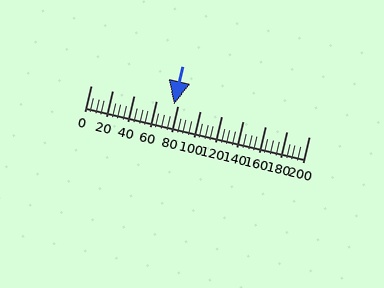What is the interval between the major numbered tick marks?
The major tick marks are spaced 20 units apart.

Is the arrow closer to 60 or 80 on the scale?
The arrow is closer to 80.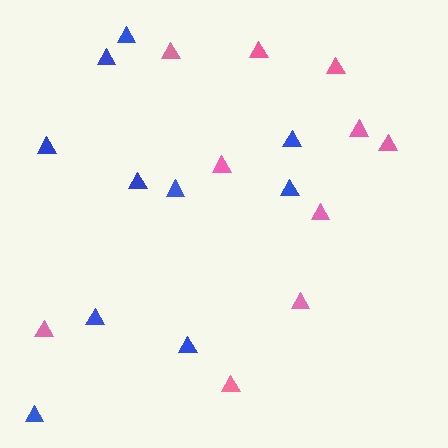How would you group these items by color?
There are 2 groups: one group of pink triangles (10) and one group of blue triangles (10).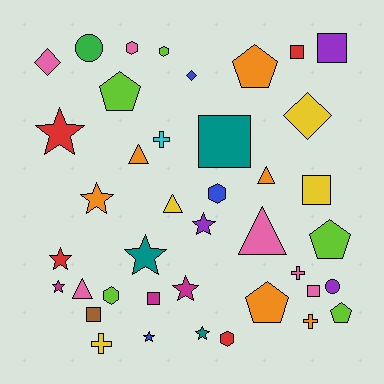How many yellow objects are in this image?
There are 4 yellow objects.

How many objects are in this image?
There are 40 objects.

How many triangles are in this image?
There are 5 triangles.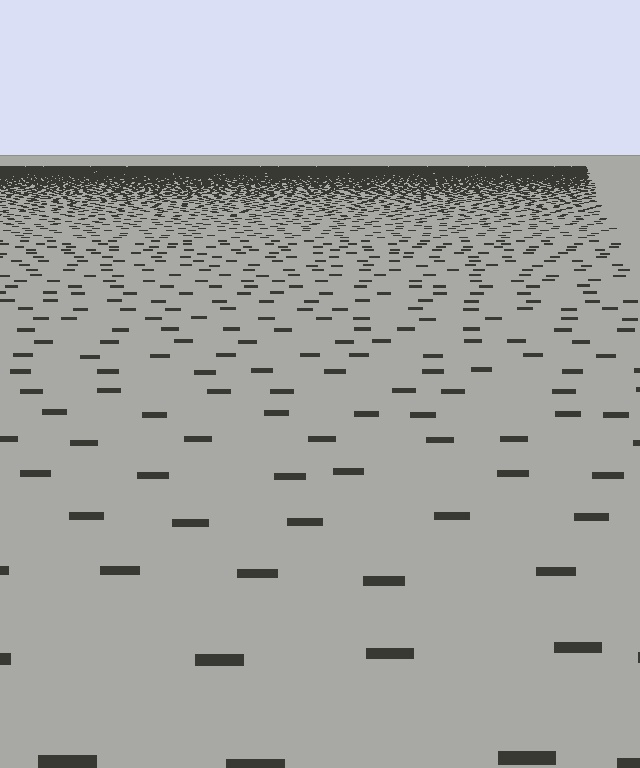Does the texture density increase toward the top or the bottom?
Density increases toward the top.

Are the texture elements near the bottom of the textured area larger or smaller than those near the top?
Larger. Near the bottom, elements are closer to the viewer and appear at a bigger on-screen size.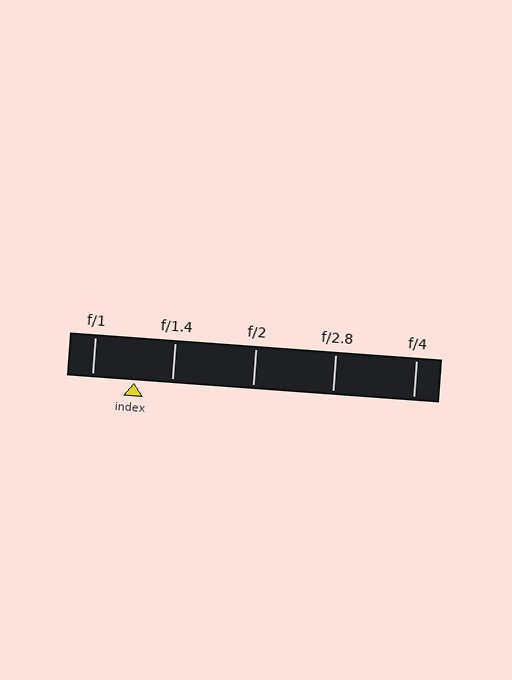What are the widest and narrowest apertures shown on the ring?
The widest aperture shown is f/1 and the narrowest is f/4.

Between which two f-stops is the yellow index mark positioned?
The index mark is between f/1 and f/1.4.